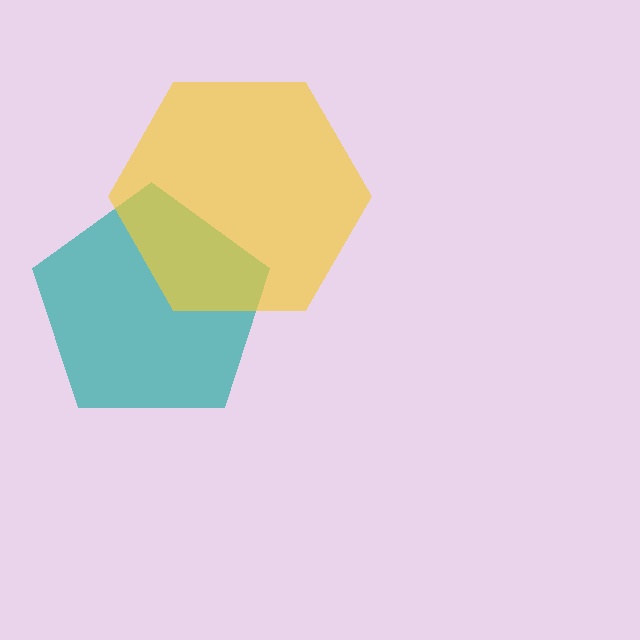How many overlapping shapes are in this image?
There are 2 overlapping shapes in the image.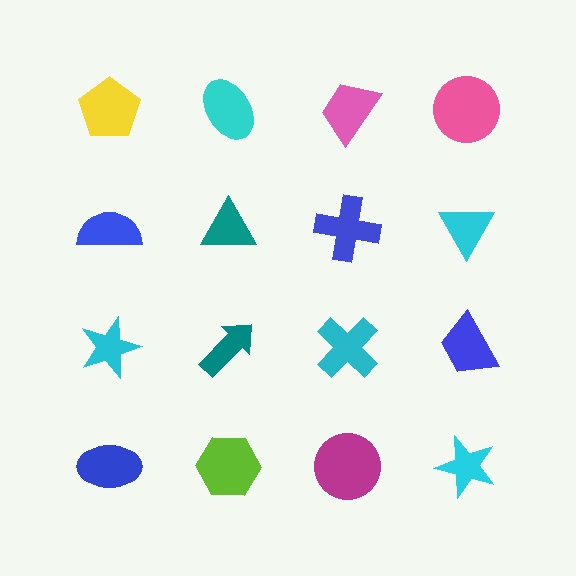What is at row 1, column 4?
A pink circle.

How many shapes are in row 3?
4 shapes.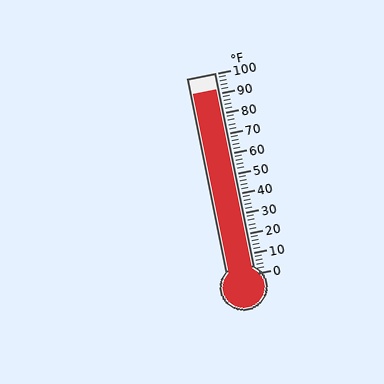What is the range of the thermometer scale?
The thermometer scale ranges from 0°F to 100°F.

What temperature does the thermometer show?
The thermometer shows approximately 92°F.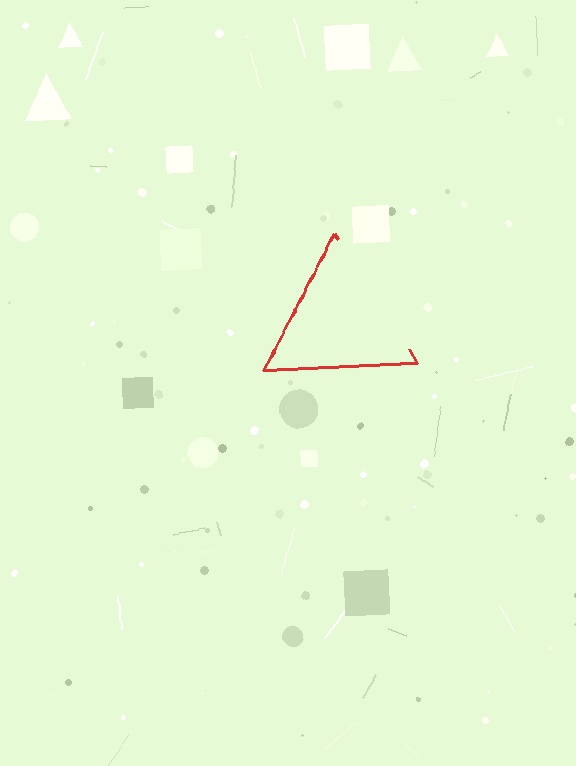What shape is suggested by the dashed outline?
The dashed outline suggests a triangle.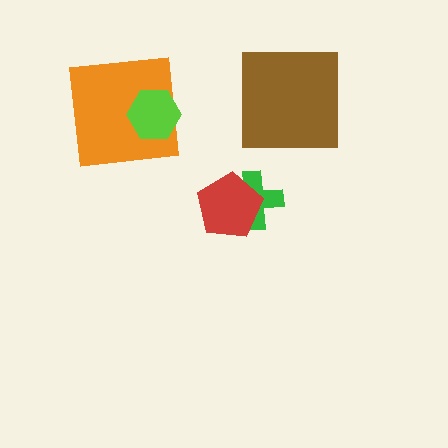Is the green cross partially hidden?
Yes, it is partially covered by another shape.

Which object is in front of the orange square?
The lime hexagon is in front of the orange square.